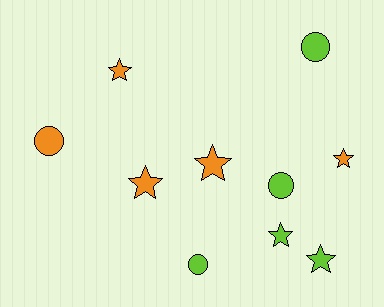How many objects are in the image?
There are 10 objects.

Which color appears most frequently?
Lime, with 5 objects.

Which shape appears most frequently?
Star, with 6 objects.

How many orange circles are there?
There is 1 orange circle.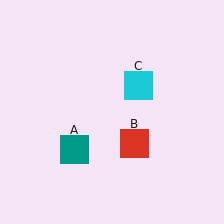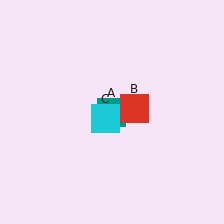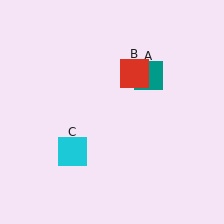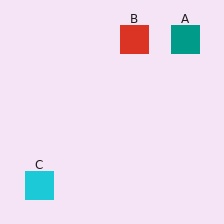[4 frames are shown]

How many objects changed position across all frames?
3 objects changed position: teal square (object A), red square (object B), cyan square (object C).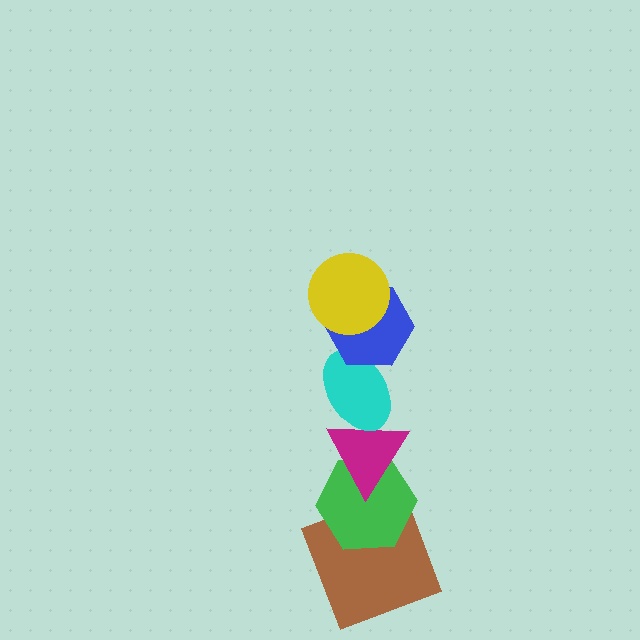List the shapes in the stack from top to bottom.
From top to bottom: the yellow circle, the blue hexagon, the cyan ellipse, the magenta triangle, the green hexagon, the brown square.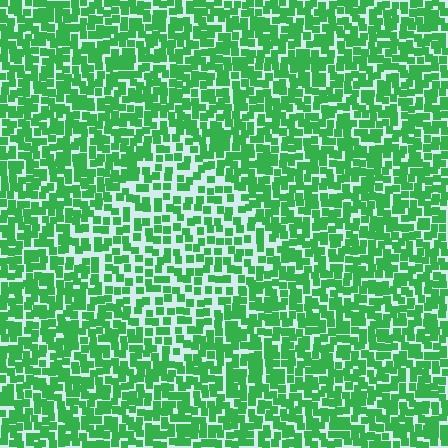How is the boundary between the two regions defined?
The boundary is defined by a change in element density (approximately 1.6x ratio). All elements are the same color, size, and shape.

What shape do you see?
I see a diamond.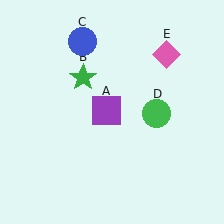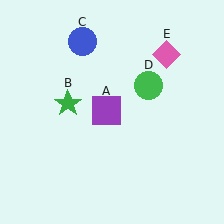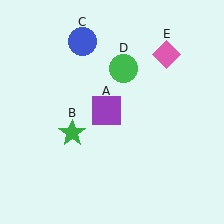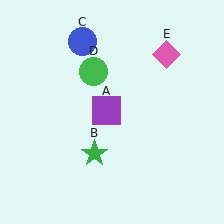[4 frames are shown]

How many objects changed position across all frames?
2 objects changed position: green star (object B), green circle (object D).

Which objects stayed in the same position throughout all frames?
Purple square (object A) and blue circle (object C) and pink diamond (object E) remained stationary.